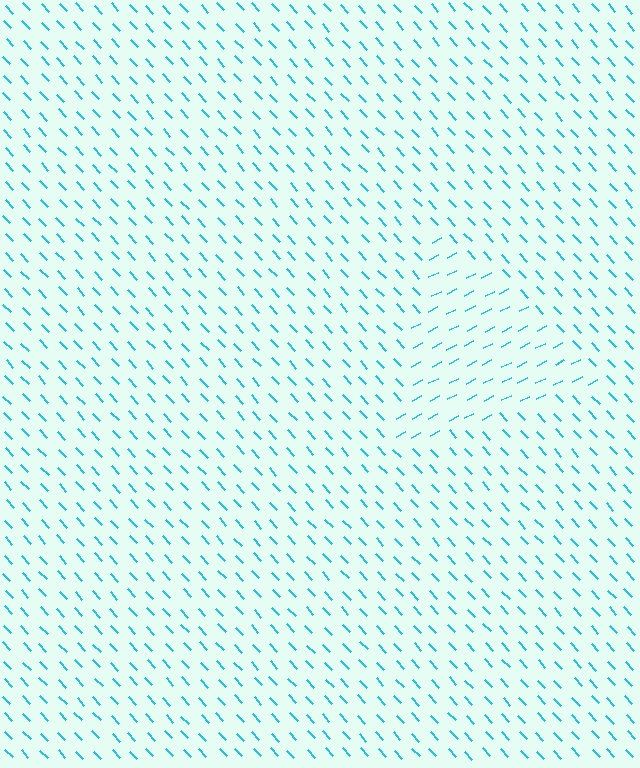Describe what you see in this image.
The image is filled with small cyan line segments. A triangle region in the image has lines oriented differently from the surrounding lines, creating a visible texture boundary.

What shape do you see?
I see a triangle.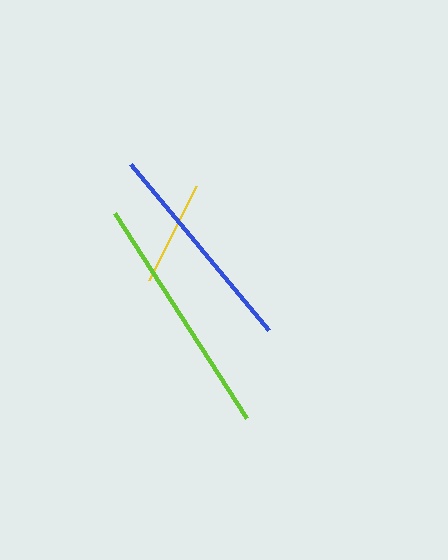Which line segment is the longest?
The lime line is the longest at approximately 244 pixels.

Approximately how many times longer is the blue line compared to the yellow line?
The blue line is approximately 2.1 times the length of the yellow line.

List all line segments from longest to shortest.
From longest to shortest: lime, blue, yellow.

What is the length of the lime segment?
The lime segment is approximately 244 pixels long.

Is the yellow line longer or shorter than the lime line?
The lime line is longer than the yellow line.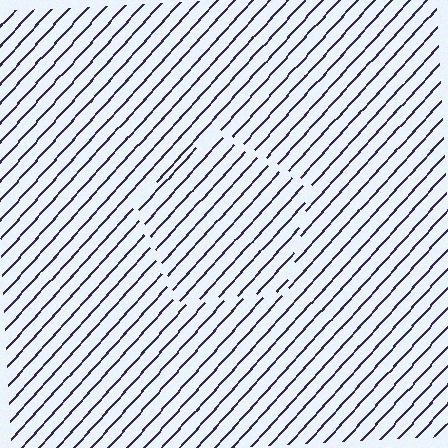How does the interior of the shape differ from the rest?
The interior of the shape contains the same grating, shifted by half a period — the contour is defined by the phase discontinuity where line-ends from the inner and outer gratings abut.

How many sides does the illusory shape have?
5 sides — the line-ends trace a pentagon.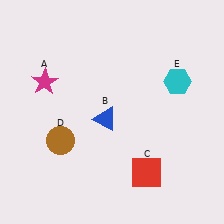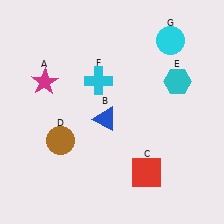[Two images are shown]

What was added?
A cyan cross (F), a cyan circle (G) were added in Image 2.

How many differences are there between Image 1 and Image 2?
There are 2 differences between the two images.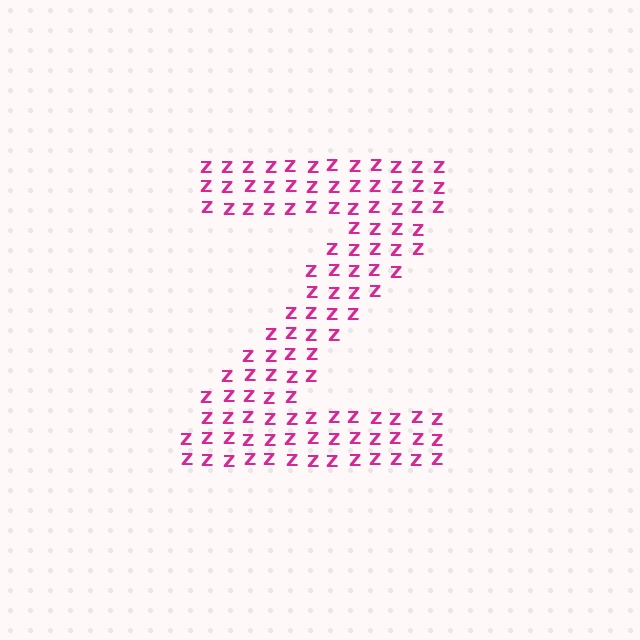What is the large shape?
The large shape is the letter Z.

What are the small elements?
The small elements are letter Z's.